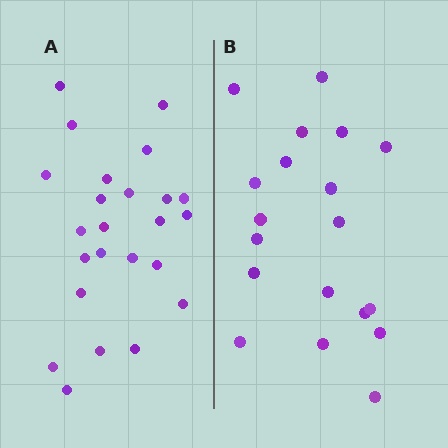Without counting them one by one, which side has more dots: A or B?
Region A (the left region) has more dots.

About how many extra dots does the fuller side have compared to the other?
Region A has about 5 more dots than region B.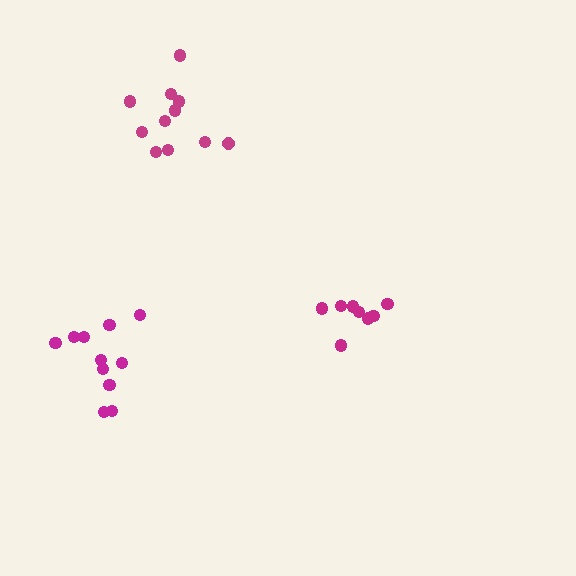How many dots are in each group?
Group 1: 8 dots, Group 2: 11 dots, Group 3: 11 dots (30 total).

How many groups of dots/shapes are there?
There are 3 groups.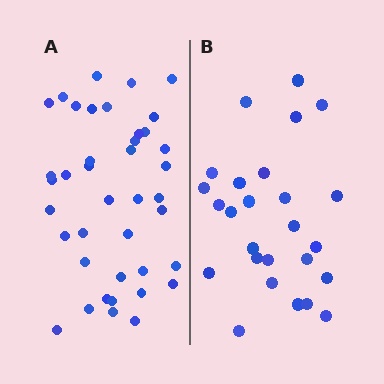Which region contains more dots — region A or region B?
Region A (the left region) has more dots.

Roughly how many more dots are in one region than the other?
Region A has approximately 15 more dots than region B.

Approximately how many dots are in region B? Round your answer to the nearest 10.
About 30 dots. (The exact count is 26, which rounds to 30.)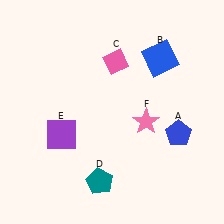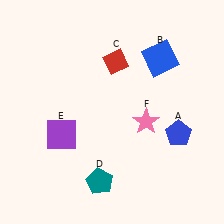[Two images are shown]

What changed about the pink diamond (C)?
In Image 1, C is pink. In Image 2, it changed to red.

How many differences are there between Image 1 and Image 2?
There is 1 difference between the two images.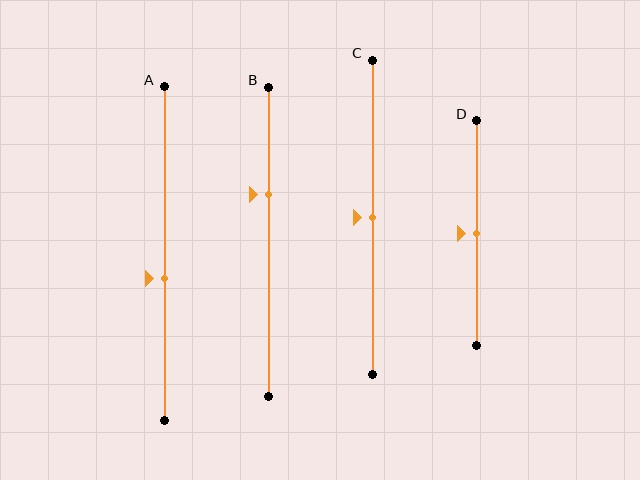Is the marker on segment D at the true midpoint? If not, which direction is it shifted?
Yes, the marker on segment D is at the true midpoint.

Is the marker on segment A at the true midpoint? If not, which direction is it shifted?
No, the marker on segment A is shifted downward by about 8% of the segment length.